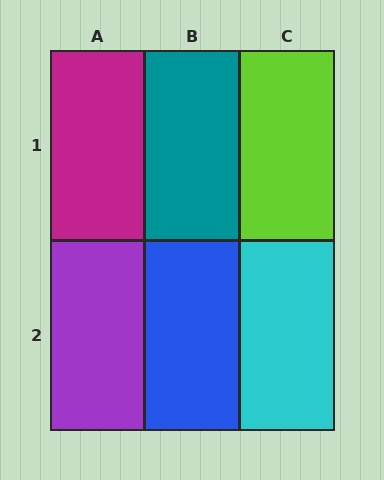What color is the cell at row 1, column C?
Lime.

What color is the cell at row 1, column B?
Teal.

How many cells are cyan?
1 cell is cyan.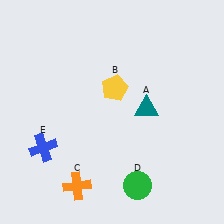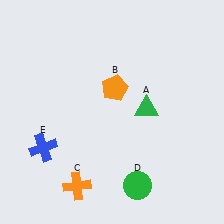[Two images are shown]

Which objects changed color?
A changed from teal to green. B changed from yellow to orange.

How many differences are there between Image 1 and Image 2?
There are 2 differences between the two images.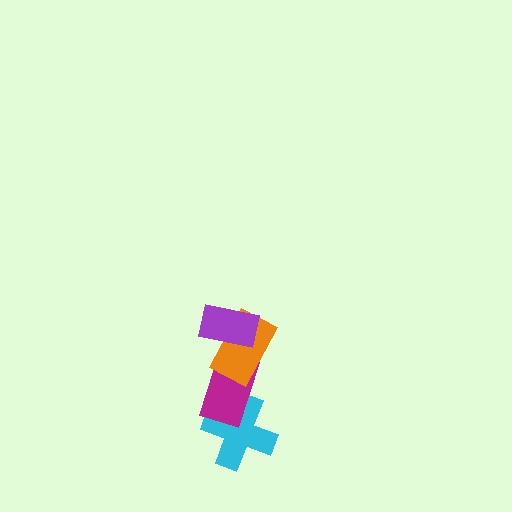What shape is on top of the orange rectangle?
The purple rectangle is on top of the orange rectangle.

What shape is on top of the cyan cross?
The magenta rectangle is on top of the cyan cross.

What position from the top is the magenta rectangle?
The magenta rectangle is 3rd from the top.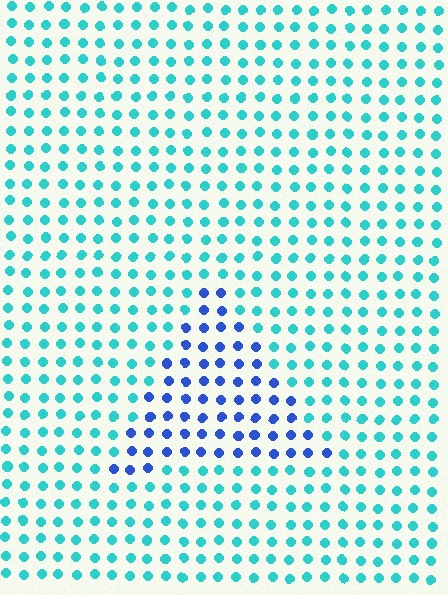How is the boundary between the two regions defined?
The boundary is defined purely by a slight shift in hue (about 49 degrees). Spacing, size, and orientation are identical on both sides.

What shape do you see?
I see a triangle.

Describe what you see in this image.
The image is filled with small cyan elements in a uniform arrangement. A triangle-shaped region is visible where the elements are tinted to a slightly different hue, forming a subtle color boundary.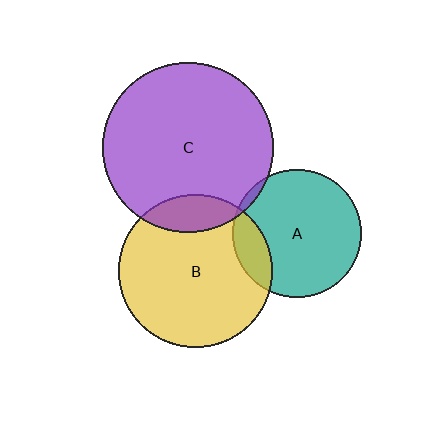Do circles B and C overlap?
Yes.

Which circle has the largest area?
Circle C (purple).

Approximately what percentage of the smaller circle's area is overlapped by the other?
Approximately 15%.